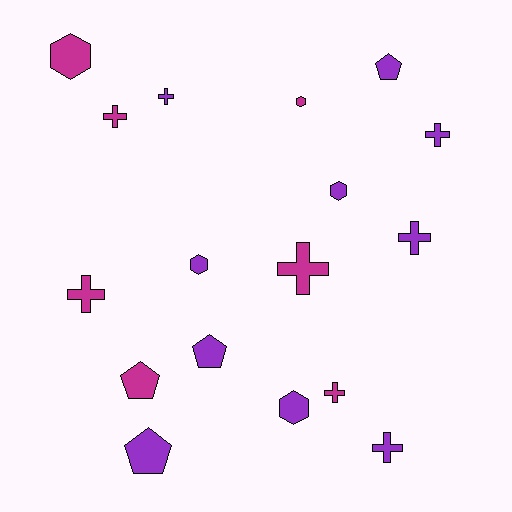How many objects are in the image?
There are 17 objects.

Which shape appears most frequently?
Cross, with 8 objects.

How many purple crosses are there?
There are 4 purple crosses.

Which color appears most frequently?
Purple, with 10 objects.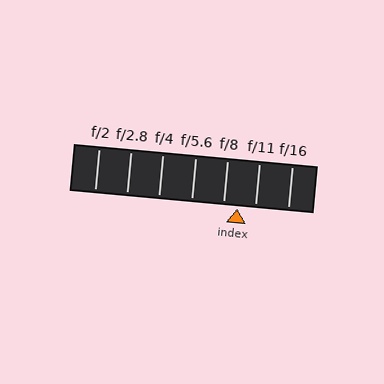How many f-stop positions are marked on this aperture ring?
There are 7 f-stop positions marked.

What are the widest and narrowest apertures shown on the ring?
The widest aperture shown is f/2 and the narrowest is f/16.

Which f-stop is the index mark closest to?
The index mark is closest to f/8.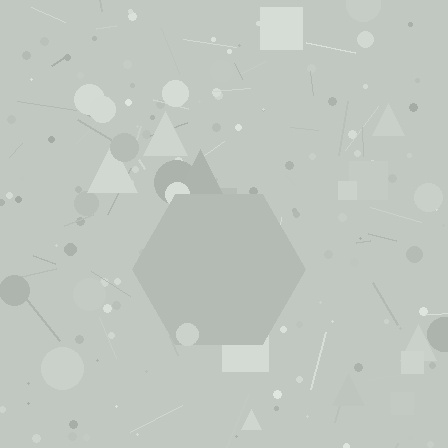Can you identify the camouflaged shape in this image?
The camouflaged shape is a hexagon.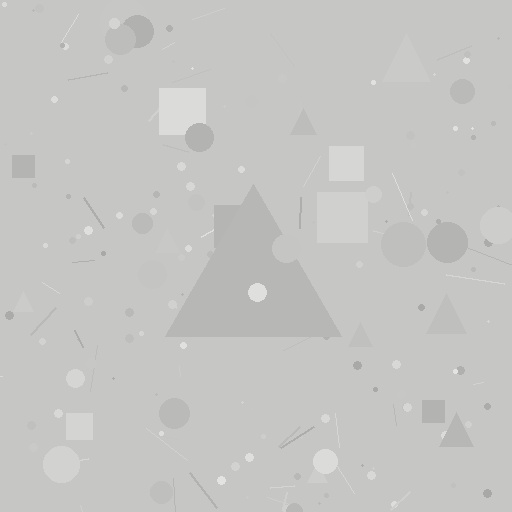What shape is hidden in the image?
A triangle is hidden in the image.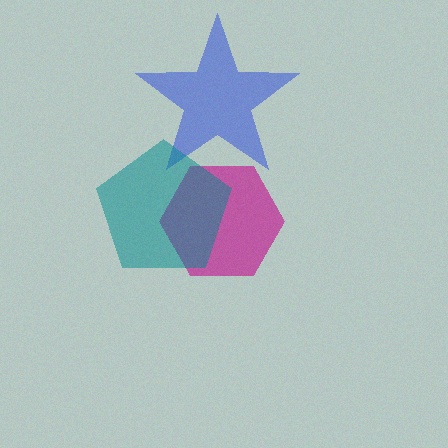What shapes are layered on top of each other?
The layered shapes are: a blue star, a magenta hexagon, a teal pentagon.